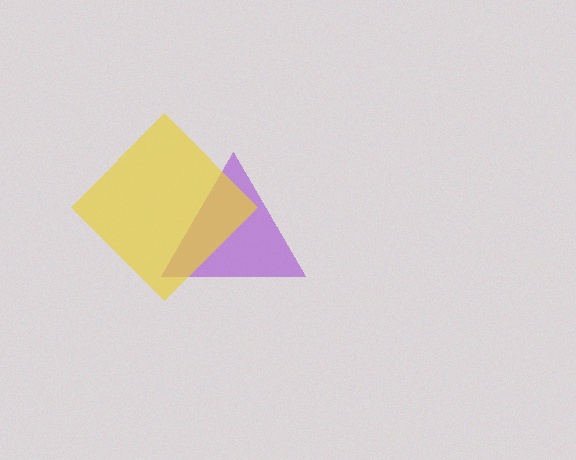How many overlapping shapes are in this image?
There are 2 overlapping shapes in the image.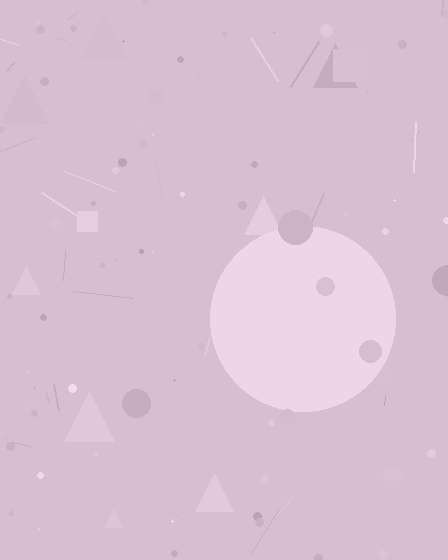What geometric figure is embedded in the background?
A circle is embedded in the background.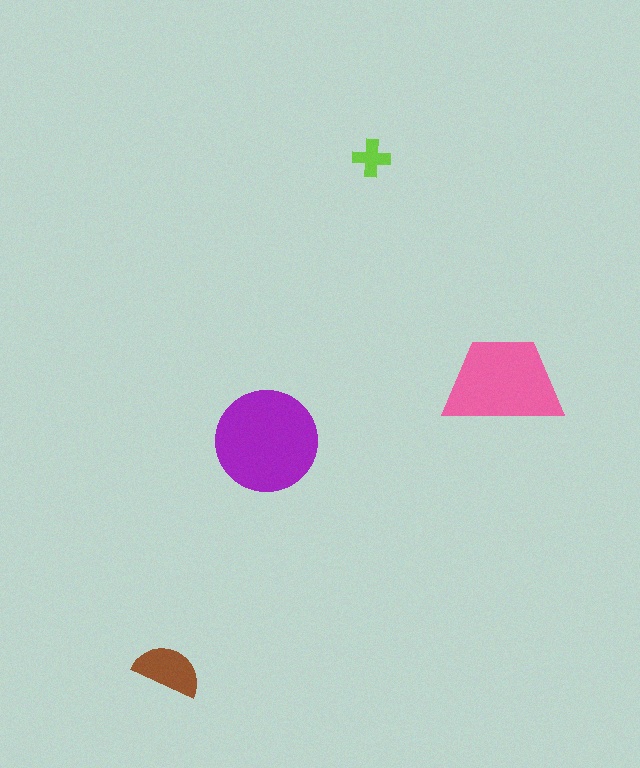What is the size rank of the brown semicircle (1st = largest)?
3rd.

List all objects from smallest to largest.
The lime cross, the brown semicircle, the pink trapezoid, the purple circle.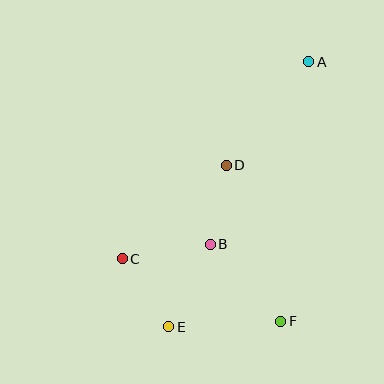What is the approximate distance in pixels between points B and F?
The distance between B and F is approximately 104 pixels.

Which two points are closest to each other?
Points B and D are closest to each other.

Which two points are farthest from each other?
Points A and E are farthest from each other.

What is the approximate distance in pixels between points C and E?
The distance between C and E is approximately 83 pixels.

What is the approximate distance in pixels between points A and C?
The distance between A and C is approximately 272 pixels.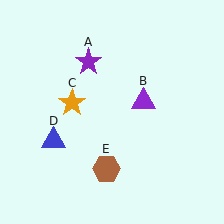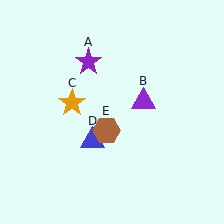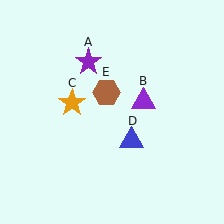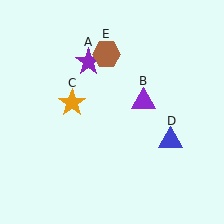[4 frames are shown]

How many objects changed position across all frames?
2 objects changed position: blue triangle (object D), brown hexagon (object E).